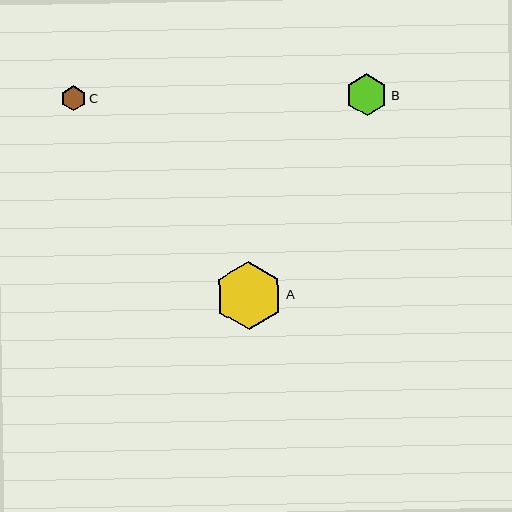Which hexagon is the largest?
Hexagon A is the largest with a size of approximately 68 pixels.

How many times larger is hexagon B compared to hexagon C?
Hexagon B is approximately 1.7 times the size of hexagon C.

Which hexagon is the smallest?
Hexagon C is the smallest with a size of approximately 25 pixels.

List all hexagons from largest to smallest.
From largest to smallest: A, B, C.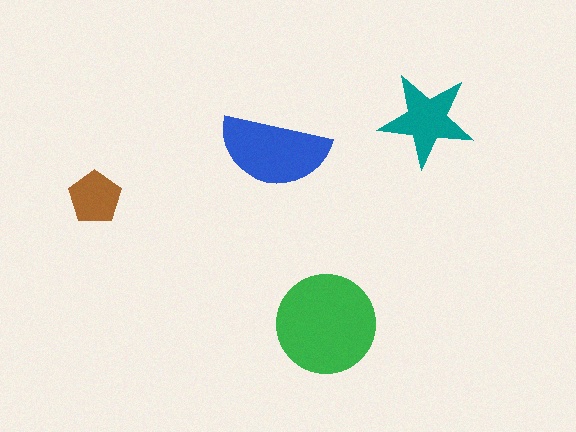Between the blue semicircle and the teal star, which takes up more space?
The blue semicircle.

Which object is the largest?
The green circle.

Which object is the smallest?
The brown pentagon.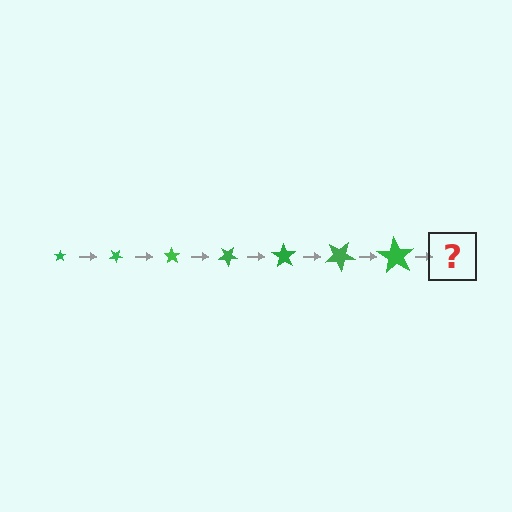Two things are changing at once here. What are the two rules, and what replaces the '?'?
The two rules are that the star grows larger each step and it rotates 35 degrees each step. The '?' should be a star, larger than the previous one and rotated 245 degrees from the start.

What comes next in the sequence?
The next element should be a star, larger than the previous one and rotated 245 degrees from the start.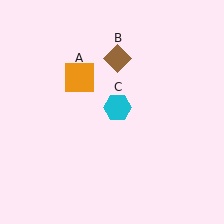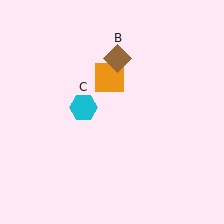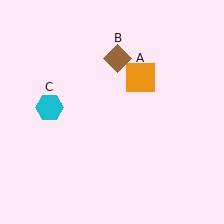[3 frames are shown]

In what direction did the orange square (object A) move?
The orange square (object A) moved right.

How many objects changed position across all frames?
2 objects changed position: orange square (object A), cyan hexagon (object C).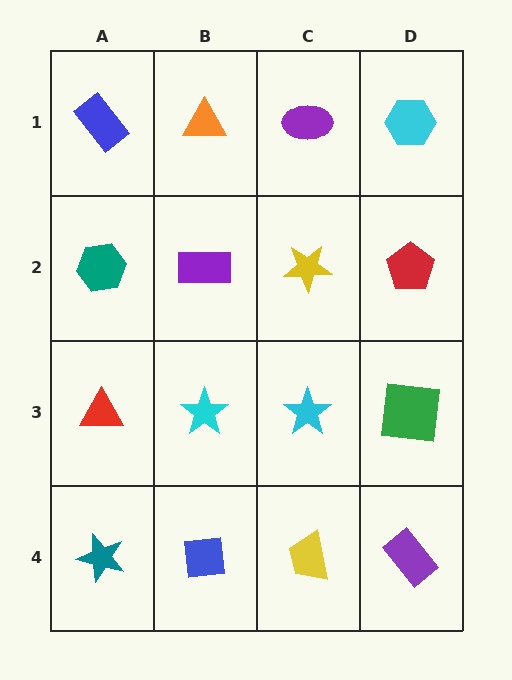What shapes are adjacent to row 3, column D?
A red pentagon (row 2, column D), a purple rectangle (row 4, column D), a cyan star (row 3, column C).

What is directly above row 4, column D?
A green square.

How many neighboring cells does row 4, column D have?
2.